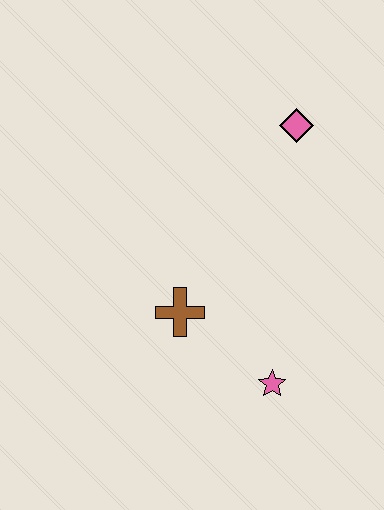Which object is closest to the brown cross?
The pink star is closest to the brown cross.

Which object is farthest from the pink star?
The pink diamond is farthest from the pink star.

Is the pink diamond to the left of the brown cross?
No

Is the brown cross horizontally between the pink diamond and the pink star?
No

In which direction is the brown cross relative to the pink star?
The brown cross is to the left of the pink star.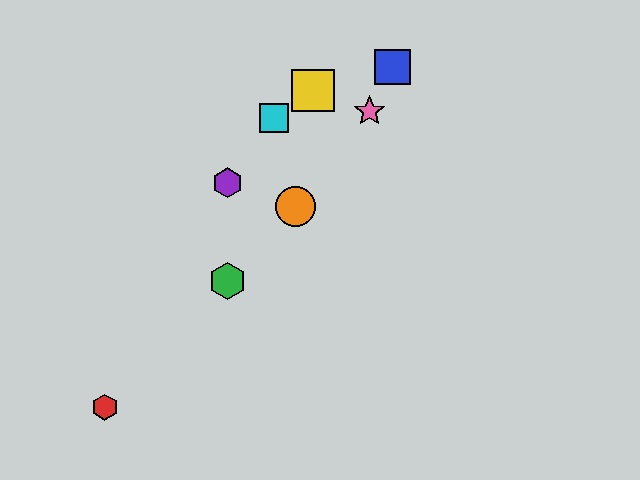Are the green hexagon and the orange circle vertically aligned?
No, the green hexagon is at x≈228 and the orange circle is at x≈296.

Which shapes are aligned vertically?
The green hexagon, the purple hexagon are aligned vertically.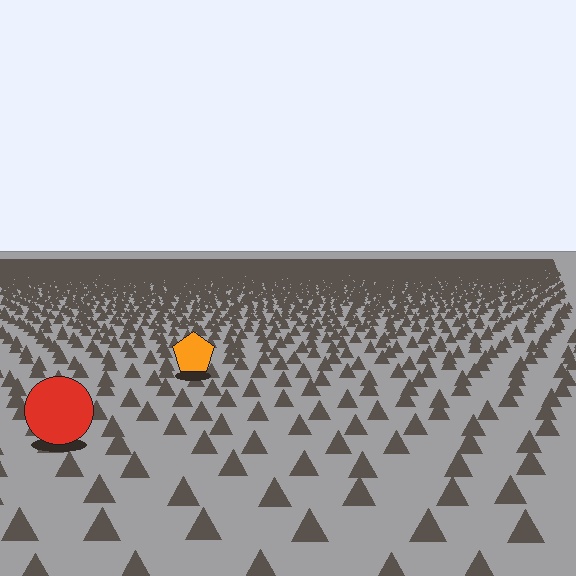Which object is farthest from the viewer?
The orange pentagon is farthest from the viewer. It appears smaller and the ground texture around it is denser.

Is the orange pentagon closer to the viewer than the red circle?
No. The red circle is closer — you can tell from the texture gradient: the ground texture is coarser near it.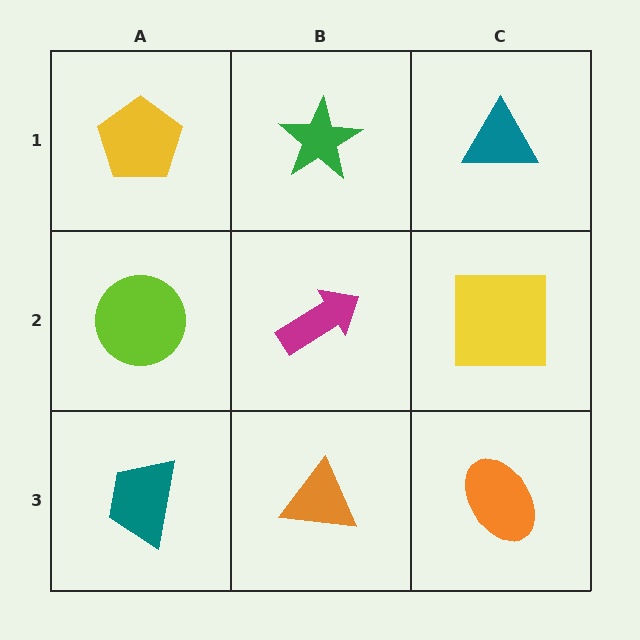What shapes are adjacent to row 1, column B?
A magenta arrow (row 2, column B), a yellow pentagon (row 1, column A), a teal triangle (row 1, column C).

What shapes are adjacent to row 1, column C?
A yellow square (row 2, column C), a green star (row 1, column B).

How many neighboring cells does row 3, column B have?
3.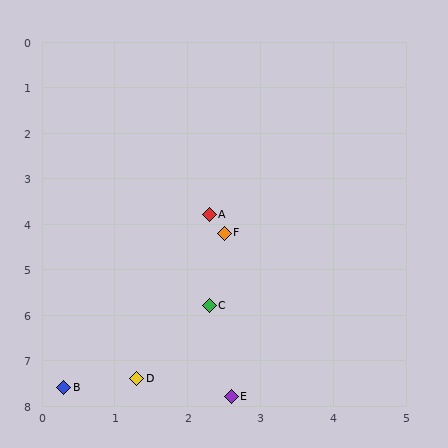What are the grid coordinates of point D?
Point D is at approximately (1.3, 7.4).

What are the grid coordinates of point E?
Point E is at approximately (2.6, 7.8).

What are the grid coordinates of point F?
Point F is at approximately (2.5, 4.2).